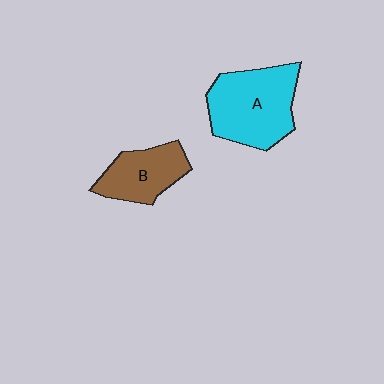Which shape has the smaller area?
Shape B (brown).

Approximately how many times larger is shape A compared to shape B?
Approximately 1.6 times.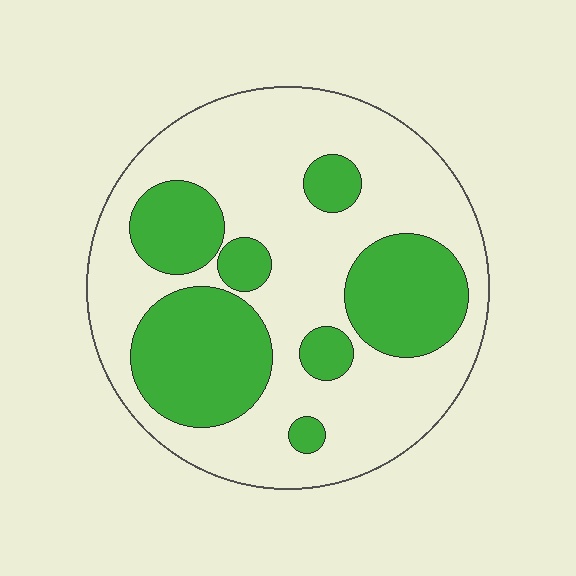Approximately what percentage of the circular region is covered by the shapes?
Approximately 35%.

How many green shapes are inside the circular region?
7.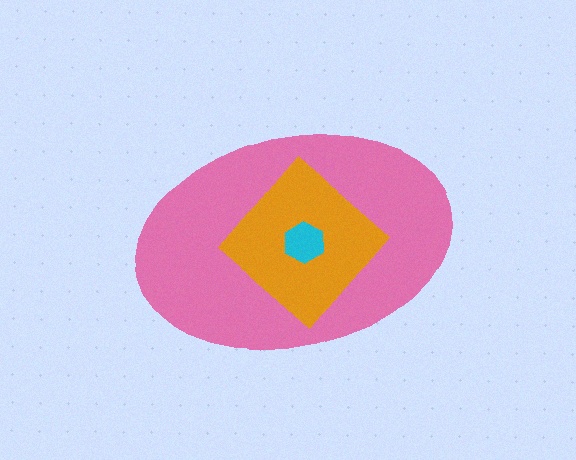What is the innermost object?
The cyan hexagon.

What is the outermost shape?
The pink ellipse.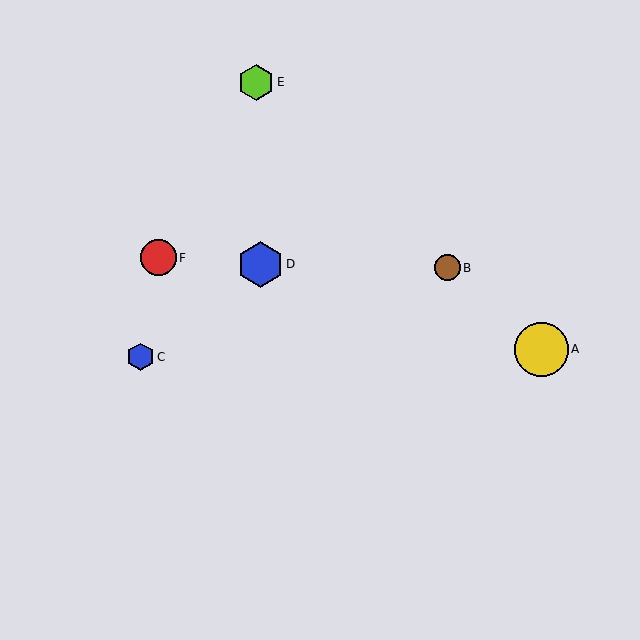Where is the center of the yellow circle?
The center of the yellow circle is at (541, 349).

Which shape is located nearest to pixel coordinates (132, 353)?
The blue hexagon (labeled C) at (141, 357) is nearest to that location.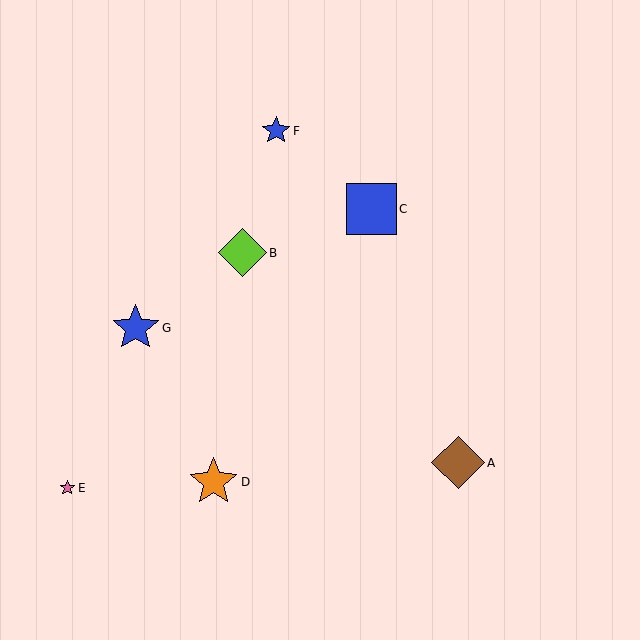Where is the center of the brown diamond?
The center of the brown diamond is at (458, 463).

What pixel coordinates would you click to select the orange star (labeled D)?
Click at (213, 482) to select the orange star D.